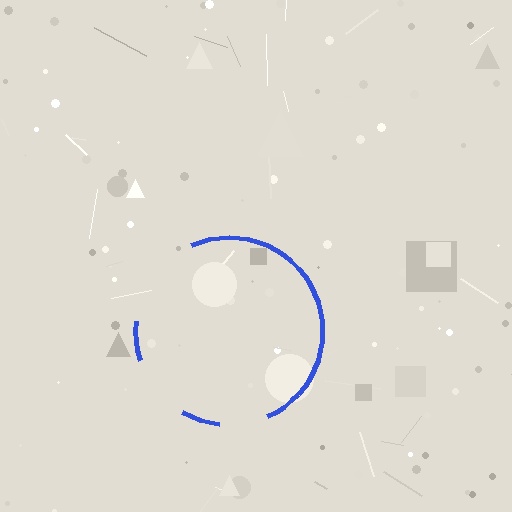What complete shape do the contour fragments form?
The contour fragments form a circle.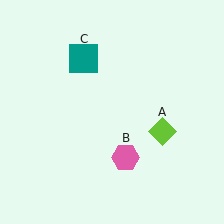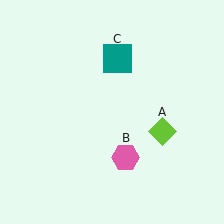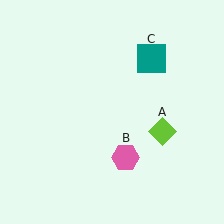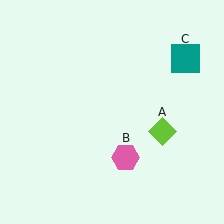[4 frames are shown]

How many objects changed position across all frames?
1 object changed position: teal square (object C).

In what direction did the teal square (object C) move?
The teal square (object C) moved right.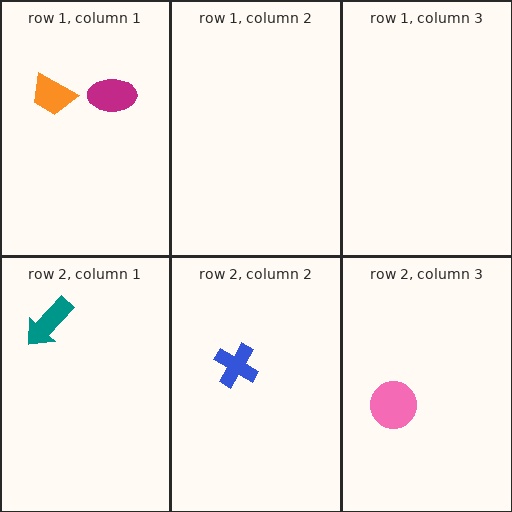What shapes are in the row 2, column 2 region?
The blue cross.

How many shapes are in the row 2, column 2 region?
1.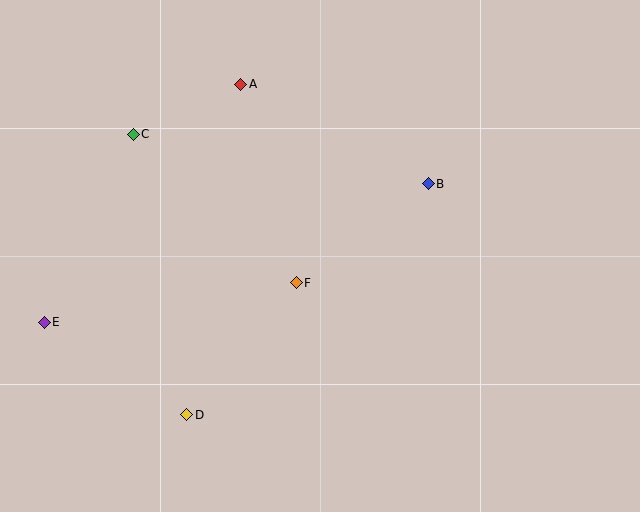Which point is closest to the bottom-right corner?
Point B is closest to the bottom-right corner.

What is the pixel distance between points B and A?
The distance between B and A is 212 pixels.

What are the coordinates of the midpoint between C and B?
The midpoint between C and B is at (281, 159).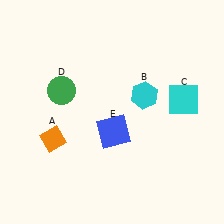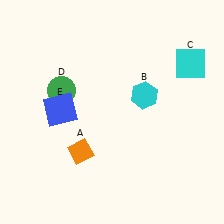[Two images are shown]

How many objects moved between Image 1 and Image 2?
3 objects moved between the two images.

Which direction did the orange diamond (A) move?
The orange diamond (A) moved right.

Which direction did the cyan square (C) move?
The cyan square (C) moved up.